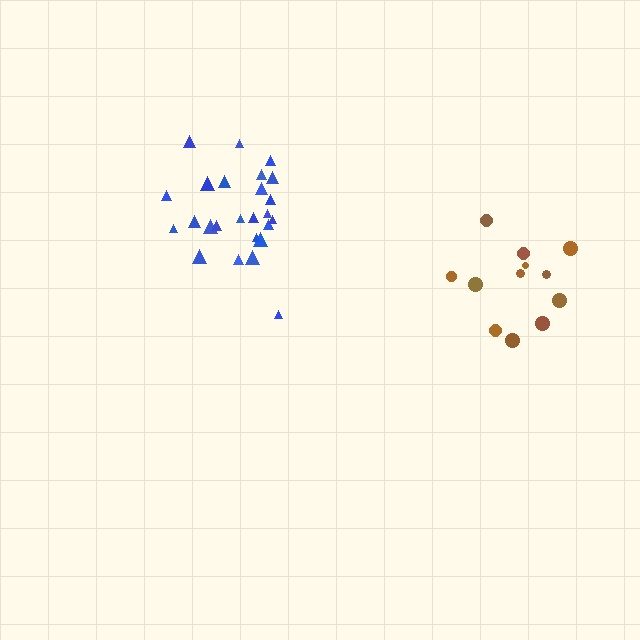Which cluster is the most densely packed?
Blue.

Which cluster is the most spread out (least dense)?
Brown.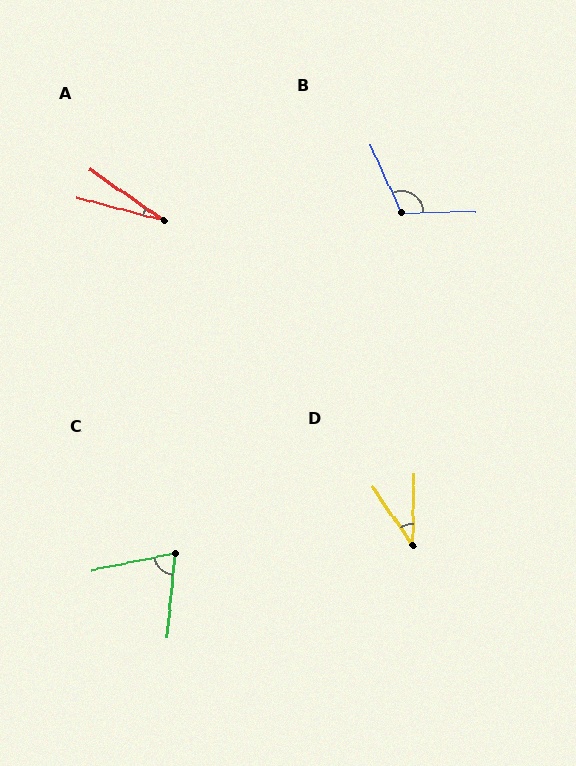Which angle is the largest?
B, at approximately 113 degrees.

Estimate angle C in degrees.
Approximately 73 degrees.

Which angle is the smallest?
A, at approximately 20 degrees.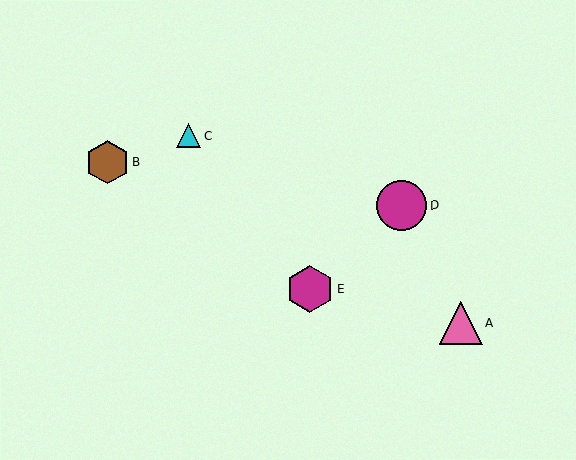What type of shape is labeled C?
Shape C is a cyan triangle.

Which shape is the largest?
The magenta circle (labeled D) is the largest.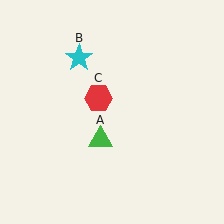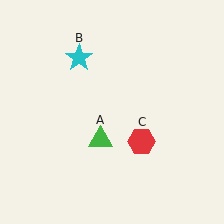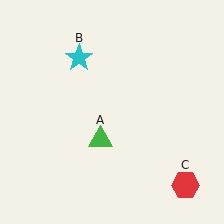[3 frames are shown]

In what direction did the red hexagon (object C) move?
The red hexagon (object C) moved down and to the right.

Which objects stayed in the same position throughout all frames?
Green triangle (object A) and cyan star (object B) remained stationary.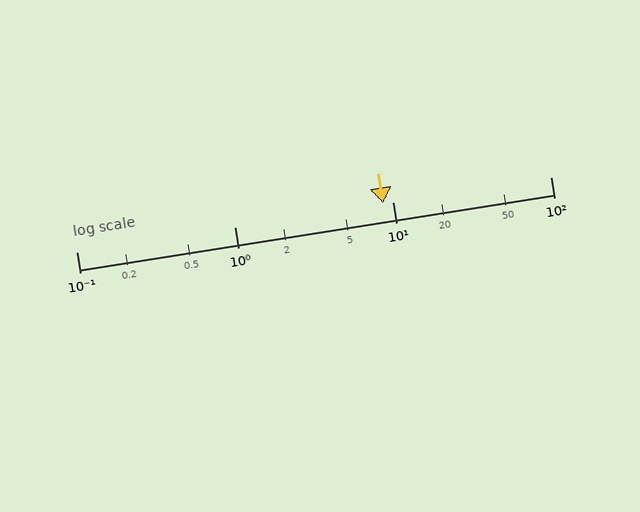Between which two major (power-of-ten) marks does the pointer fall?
The pointer is between 1 and 10.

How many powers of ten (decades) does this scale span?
The scale spans 3 decades, from 0.1 to 100.